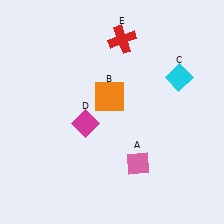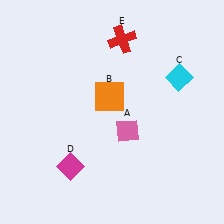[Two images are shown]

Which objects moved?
The objects that moved are: the pink diamond (A), the magenta diamond (D).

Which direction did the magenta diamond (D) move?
The magenta diamond (D) moved down.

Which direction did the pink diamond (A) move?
The pink diamond (A) moved up.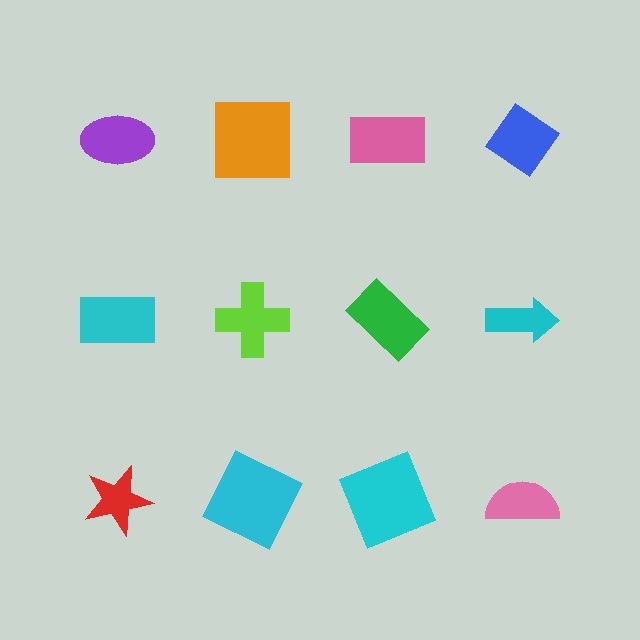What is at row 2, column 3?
A green rectangle.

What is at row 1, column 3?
A pink rectangle.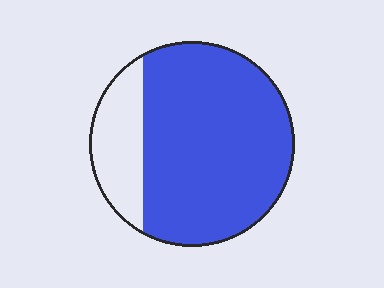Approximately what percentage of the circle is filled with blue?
Approximately 80%.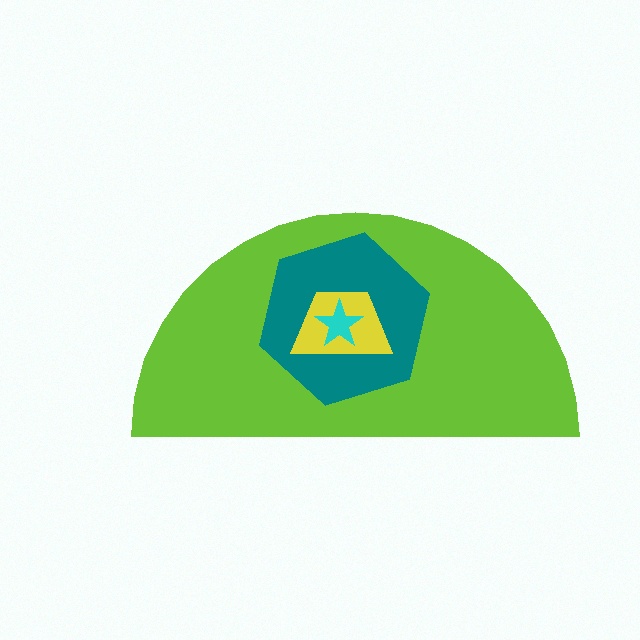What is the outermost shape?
The lime semicircle.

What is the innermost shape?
The cyan star.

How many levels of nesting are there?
4.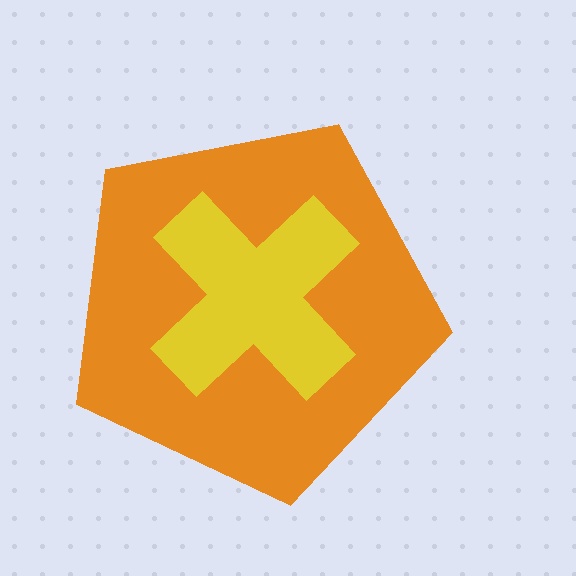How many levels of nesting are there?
2.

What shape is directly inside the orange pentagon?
The yellow cross.